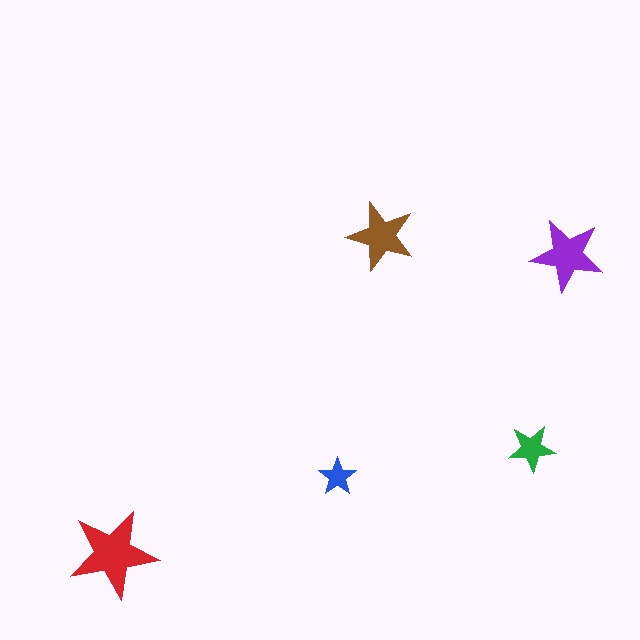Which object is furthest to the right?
The purple star is rightmost.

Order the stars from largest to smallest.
the red one, the purple one, the brown one, the green one, the blue one.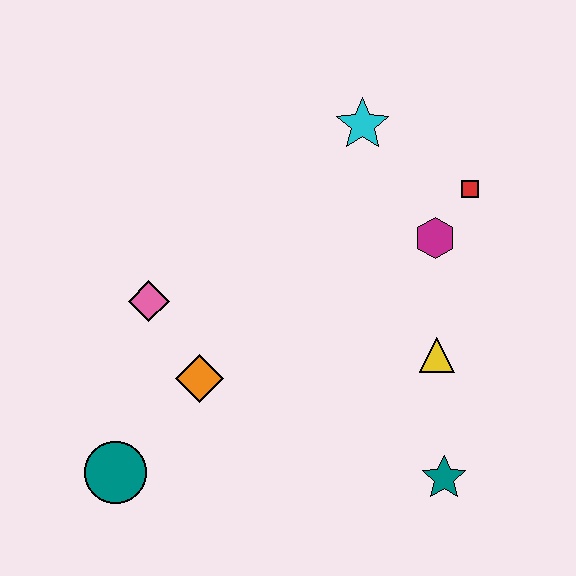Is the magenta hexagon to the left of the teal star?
Yes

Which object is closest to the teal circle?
The orange diamond is closest to the teal circle.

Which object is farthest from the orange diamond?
The red square is farthest from the orange diamond.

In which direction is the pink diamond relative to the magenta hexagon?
The pink diamond is to the left of the magenta hexagon.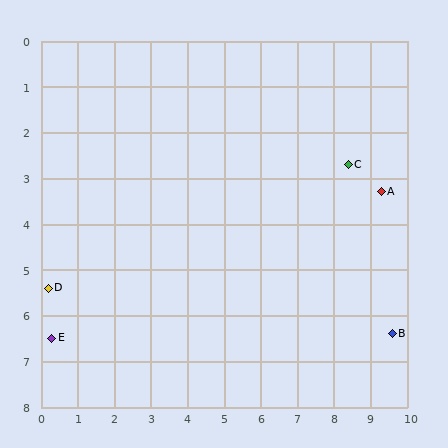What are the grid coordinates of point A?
Point A is at approximately (9.3, 3.3).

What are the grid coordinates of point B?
Point B is at approximately (9.6, 6.4).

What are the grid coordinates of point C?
Point C is at approximately (8.4, 2.7).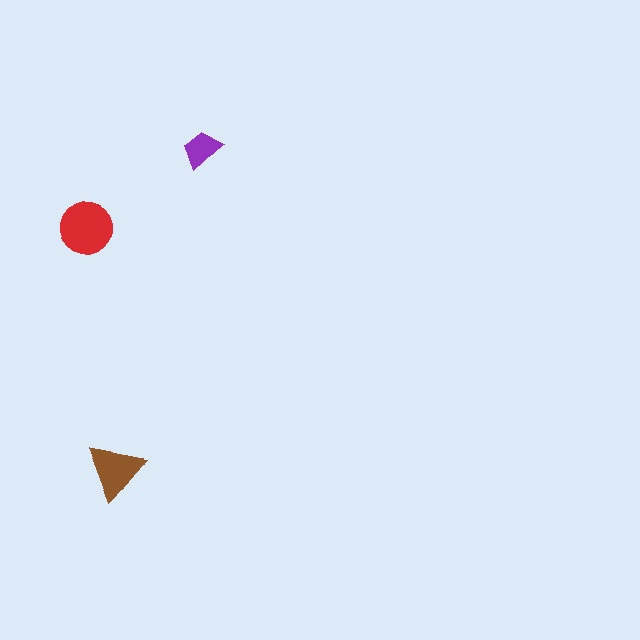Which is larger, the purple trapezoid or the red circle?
The red circle.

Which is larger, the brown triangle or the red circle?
The red circle.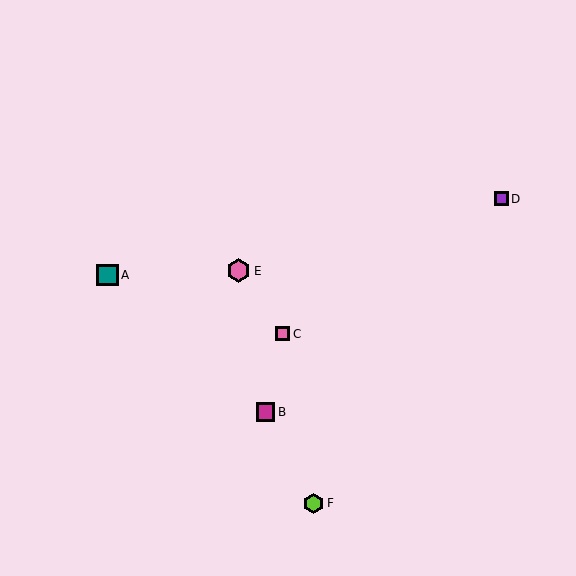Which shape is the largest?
The pink hexagon (labeled E) is the largest.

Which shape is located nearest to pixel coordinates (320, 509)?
The lime hexagon (labeled F) at (314, 503) is nearest to that location.